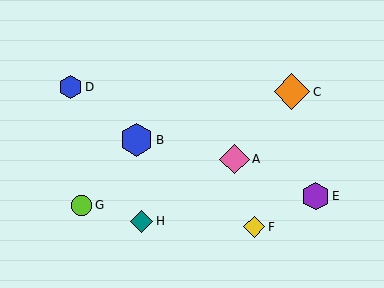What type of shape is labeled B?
Shape B is a blue hexagon.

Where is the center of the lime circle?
The center of the lime circle is at (81, 205).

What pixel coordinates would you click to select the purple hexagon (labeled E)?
Click at (315, 196) to select the purple hexagon E.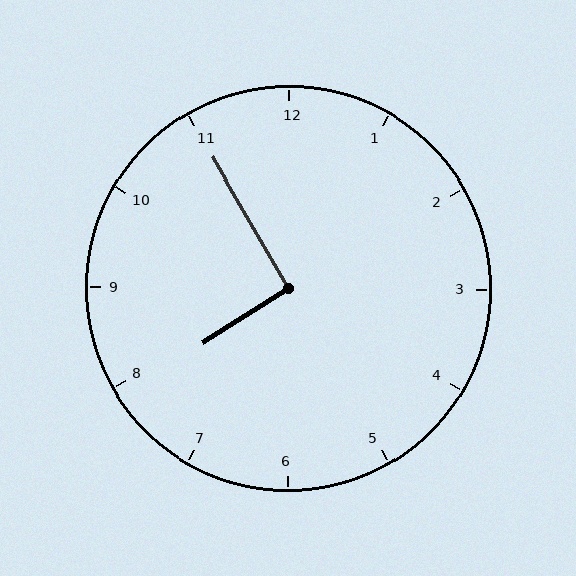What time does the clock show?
7:55.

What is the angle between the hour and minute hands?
Approximately 92 degrees.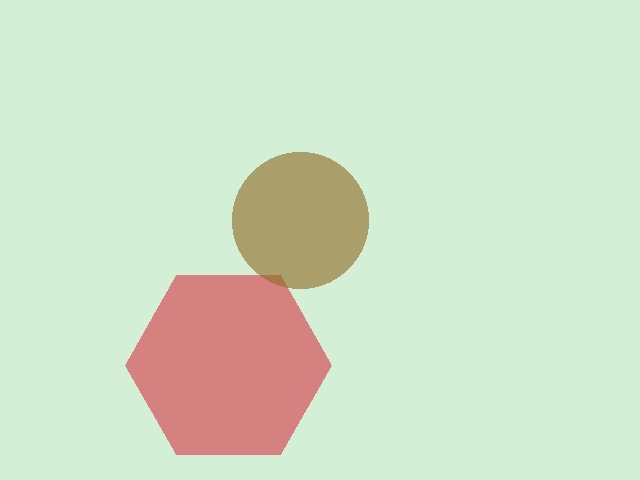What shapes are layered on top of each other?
The layered shapes are: a red hexagon, a brown circle.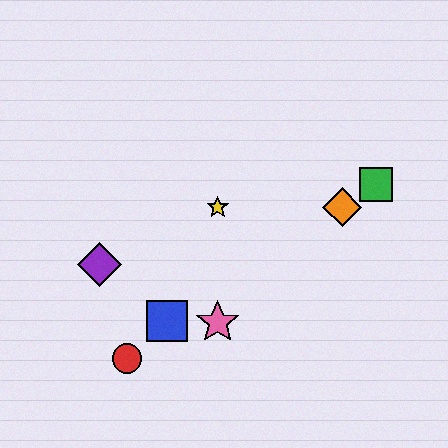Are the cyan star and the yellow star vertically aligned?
Yes, both are at x≈218.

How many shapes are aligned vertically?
3 shapes (the yellow star, the cyan star, the pink star) are aligned vertically.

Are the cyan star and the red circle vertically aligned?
No, the cyan star is at x≈218 and the red circle is at x≈127.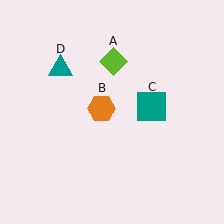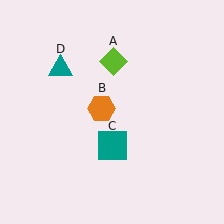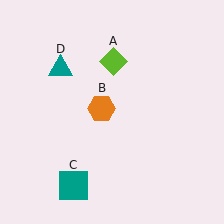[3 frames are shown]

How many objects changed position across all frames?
1 object changed position: teal square (object C).